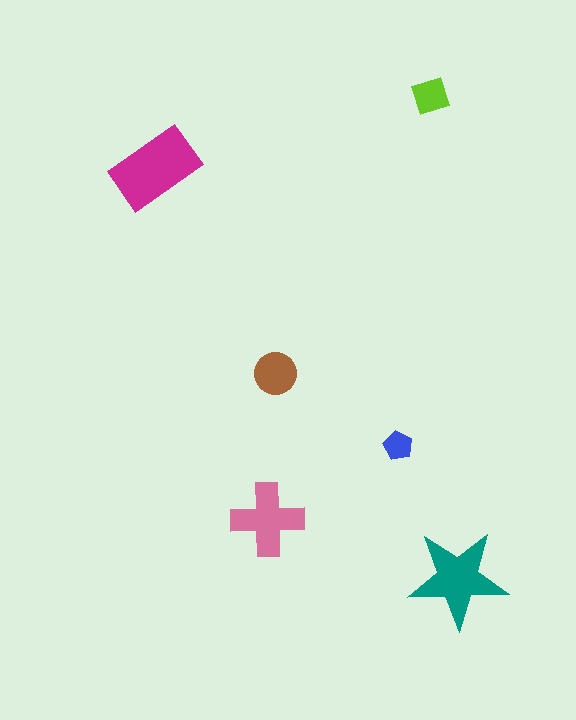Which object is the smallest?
The blue pentagon.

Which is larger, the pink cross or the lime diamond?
The pink cross.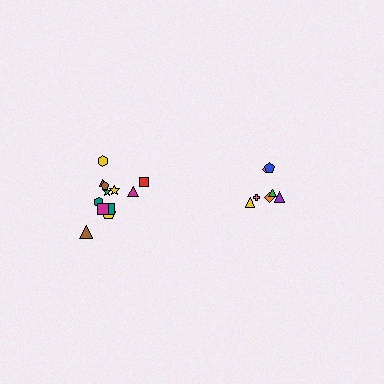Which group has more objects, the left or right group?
The left group.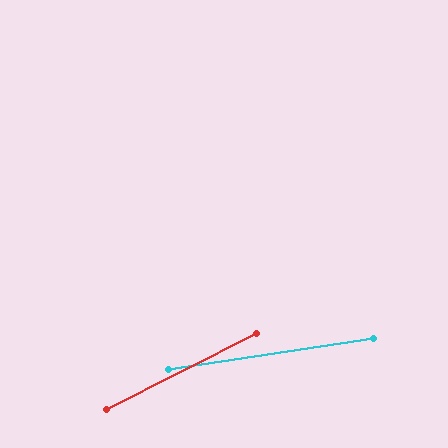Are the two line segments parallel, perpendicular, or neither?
Neither parallel nor perpendicular — they differ by about 18°.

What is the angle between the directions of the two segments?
Approximately 18 degrees.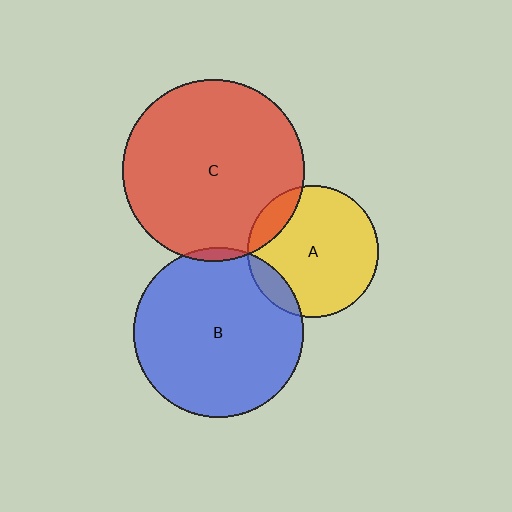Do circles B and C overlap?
Yes.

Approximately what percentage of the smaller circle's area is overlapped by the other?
Approximately 5%.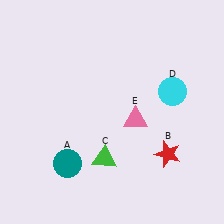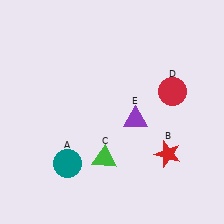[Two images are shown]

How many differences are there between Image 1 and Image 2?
There are 2 differences between the two images.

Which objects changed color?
D changed from cyan to red. E changed from pink to purple.